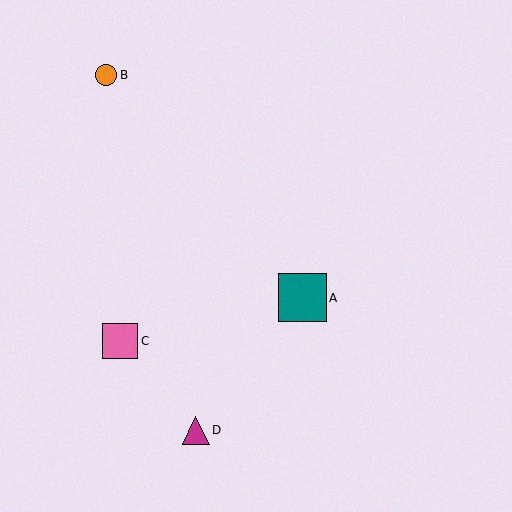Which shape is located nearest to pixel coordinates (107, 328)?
The pink square (labeled C) at (120, 341) is nearest to that location.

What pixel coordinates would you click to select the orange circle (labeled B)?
Click at (106, 75) to select the orange circle B.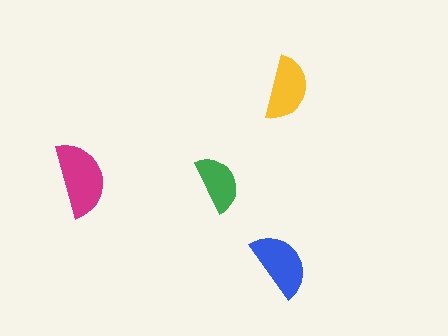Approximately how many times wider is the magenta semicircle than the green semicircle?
About 1.5 times wider.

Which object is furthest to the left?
The magenta semicircle is leftmost.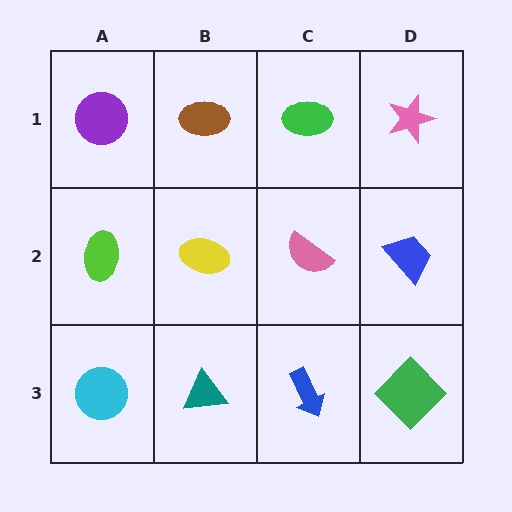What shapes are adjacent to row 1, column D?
A blue trapezoid (row 2, column D), a green ellipse (row 1, column C).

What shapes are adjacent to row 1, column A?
A lime ellipse (row 2, column A), a brown ellipse (row 1, column B).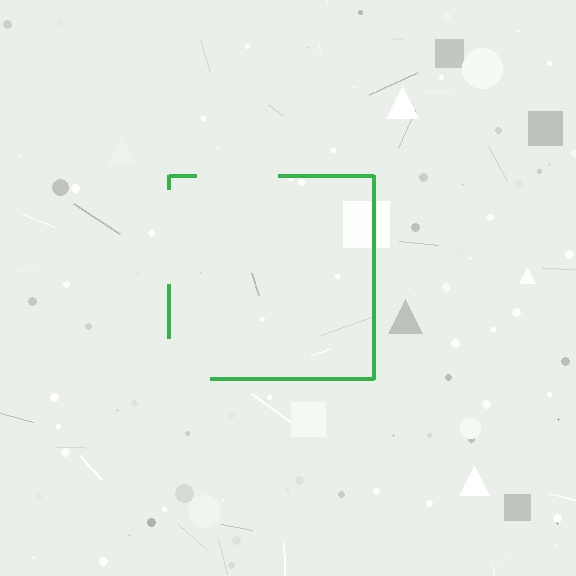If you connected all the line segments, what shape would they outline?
They would outline a square.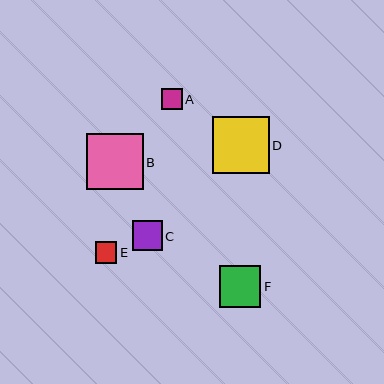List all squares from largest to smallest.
From largest to smallest: D, B, F, C, A, E.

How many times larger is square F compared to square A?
Square F is approximately 2.0 times the size of square A.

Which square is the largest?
Square D is the largest with a size of approximately 57 pixels.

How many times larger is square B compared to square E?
Square B is approximately 2.6 times the size of square E.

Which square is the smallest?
Square E is the smallest with a size of approximately 21 pixels.